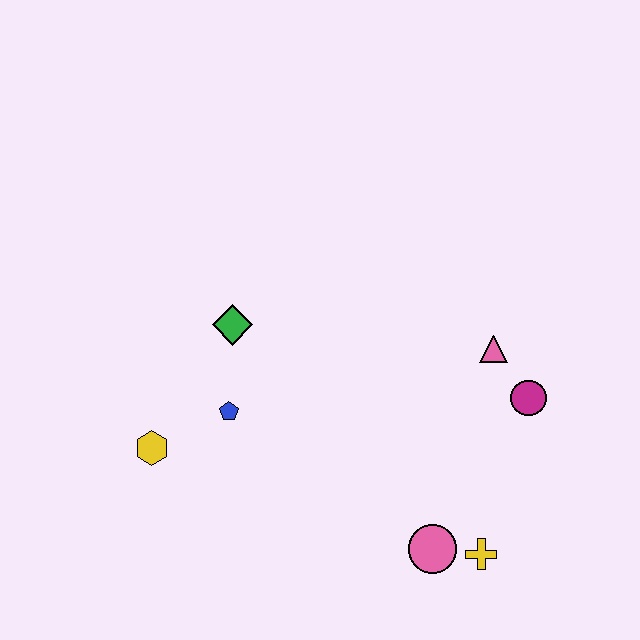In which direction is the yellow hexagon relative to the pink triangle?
The yellow hexagon is to the left of the pink triangle.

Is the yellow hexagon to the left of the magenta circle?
Yes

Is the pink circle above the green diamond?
No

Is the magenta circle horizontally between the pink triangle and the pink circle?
No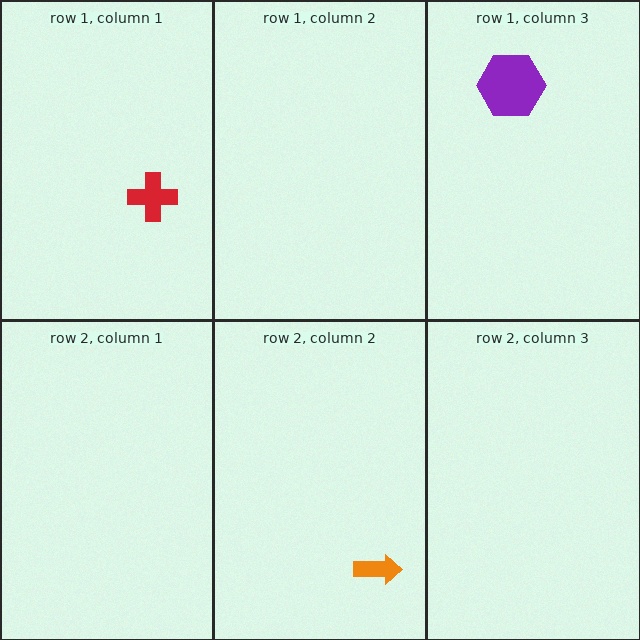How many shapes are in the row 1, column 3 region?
1.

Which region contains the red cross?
The row 1, column 1 region.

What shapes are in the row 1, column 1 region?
The red cross.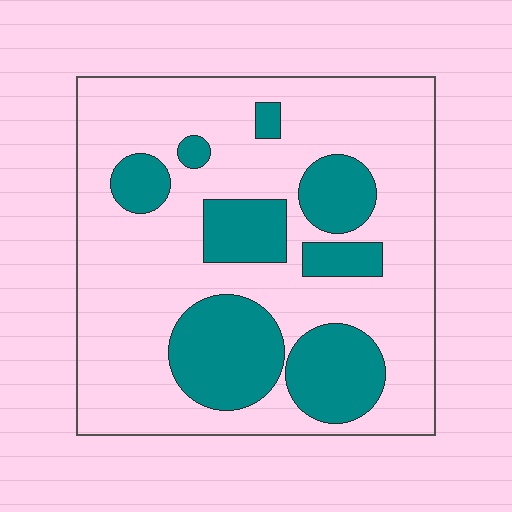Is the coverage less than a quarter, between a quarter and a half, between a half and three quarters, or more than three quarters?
Between a quarter and a half.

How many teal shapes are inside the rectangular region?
8.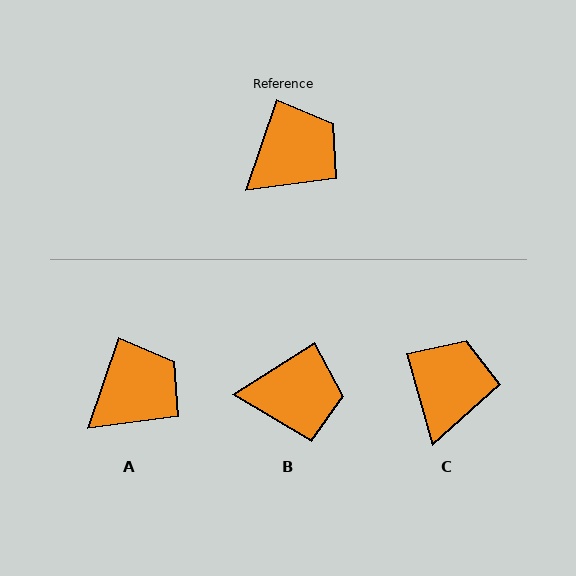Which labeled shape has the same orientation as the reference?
A.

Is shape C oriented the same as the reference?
No, it is off by about 35 degrees.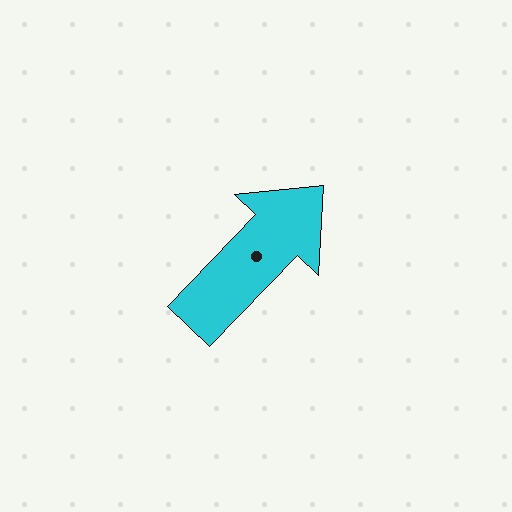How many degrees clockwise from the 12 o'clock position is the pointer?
Approximately 44 degrees.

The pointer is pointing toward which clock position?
Roughly 1 o'clock.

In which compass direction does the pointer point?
Northeast.